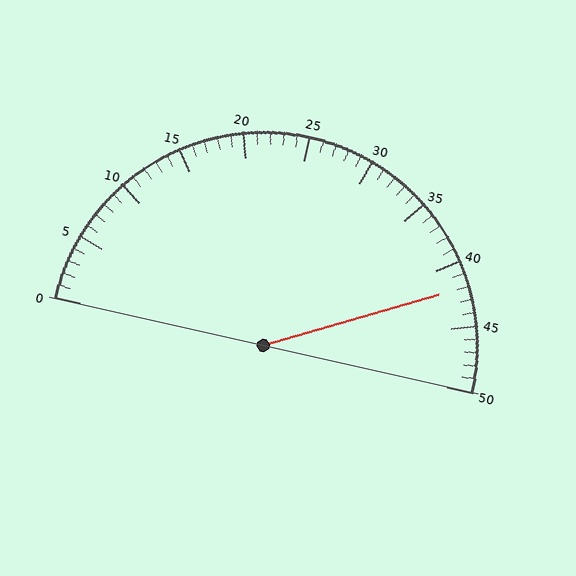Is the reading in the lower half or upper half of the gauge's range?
The reading is in the upper half of the range (0 to 50).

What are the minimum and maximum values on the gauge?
The gauge ranges from 0 to 50.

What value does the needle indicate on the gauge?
The needle indicates approximately 42.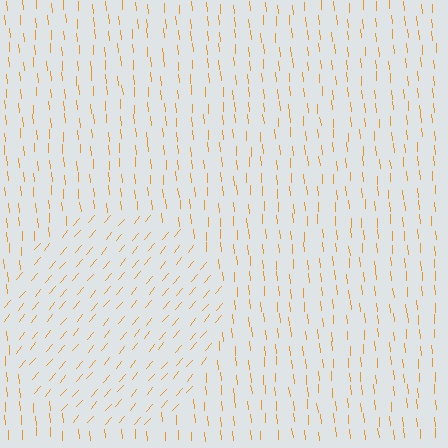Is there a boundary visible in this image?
Yes, there is a texture boundary formed by a change in line orientation.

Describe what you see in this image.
The image is filled with small orange line segments. A circle region in the image has lines oriented differently from the surrounding lines, creating a visible texture boundary.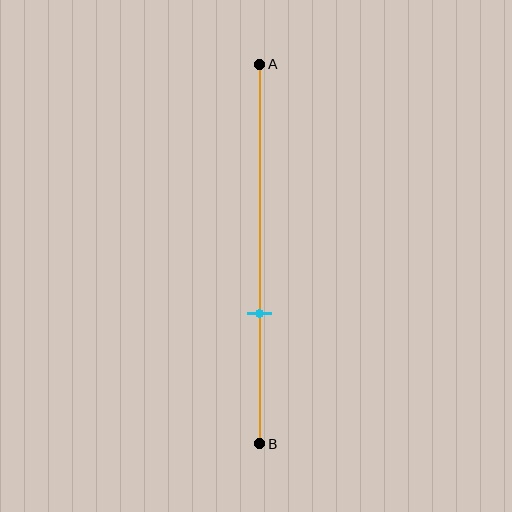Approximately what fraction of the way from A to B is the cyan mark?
The cyan mark is approximately 65% of the way from A to B.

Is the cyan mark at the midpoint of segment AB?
No, the mark is at about 65% from A, not at the 50% midpoint.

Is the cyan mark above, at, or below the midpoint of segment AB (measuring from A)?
The cyan mark is below the midpoint of segment AB.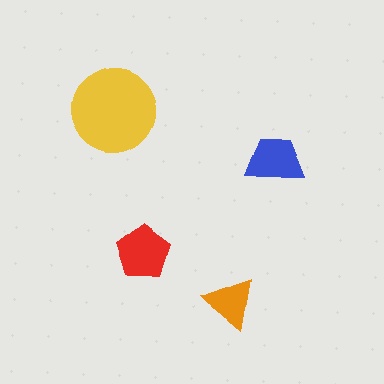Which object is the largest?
The yellow circle.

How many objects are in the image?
There are 4 objects in the image.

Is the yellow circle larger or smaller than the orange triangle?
Larger.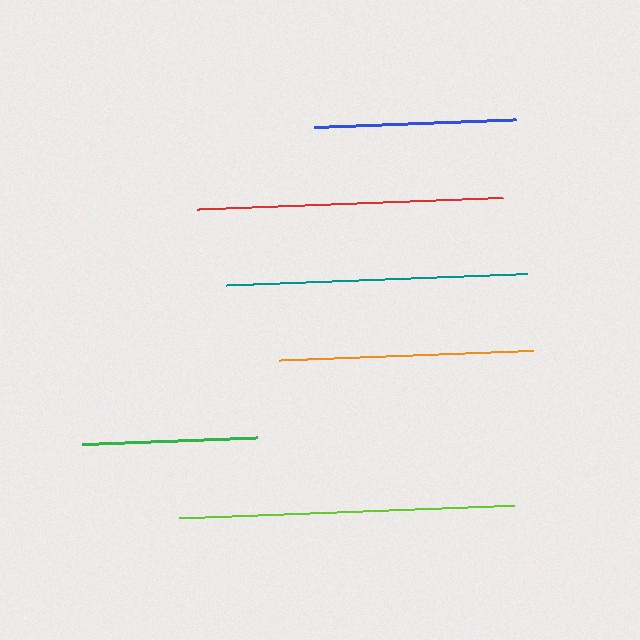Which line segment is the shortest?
The green line is the shortest at approximately 177 pixels.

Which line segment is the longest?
The lime line is the longest at approximately 335 pixels.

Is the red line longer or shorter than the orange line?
The red line is longer than the orange line.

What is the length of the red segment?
The red segment is approximately 307 pixels long.